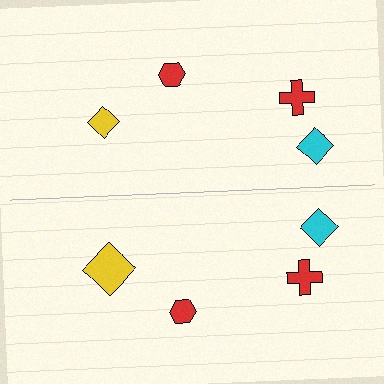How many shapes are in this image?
There are 8 shapes in this image.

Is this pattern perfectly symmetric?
No, the pattern is not perfectly symmetric. The yellow diamond on the bottom side has a different size than its mirror counterpart.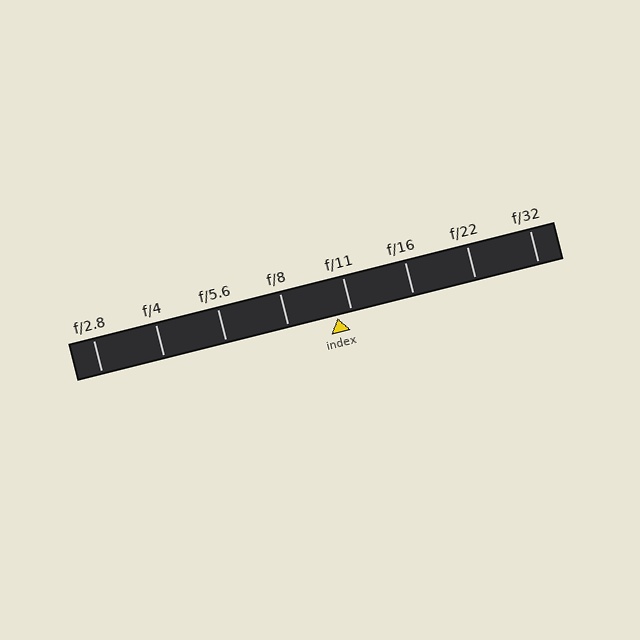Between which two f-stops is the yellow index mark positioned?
The index mark is between f/8 and f/11.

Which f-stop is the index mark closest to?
The index mark is closest to f/11.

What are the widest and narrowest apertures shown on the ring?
The widest aperture shown is f/2.8 and the narrowest is f/32.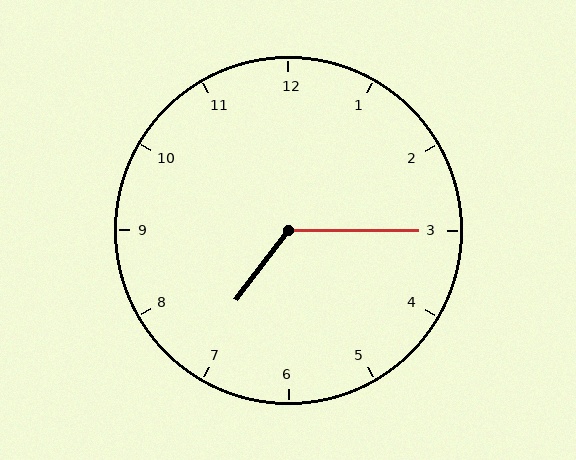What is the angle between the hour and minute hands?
Approximately 128 degrees.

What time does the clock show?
7:15.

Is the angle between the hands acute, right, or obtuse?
It is obtuse.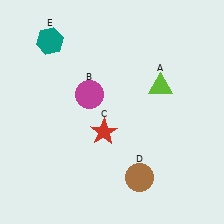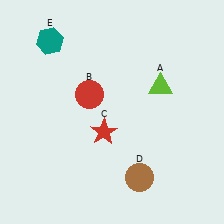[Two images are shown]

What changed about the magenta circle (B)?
In Image 1, B is magenta. In Image 2, it changed to red.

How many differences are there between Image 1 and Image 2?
There is 1 difference between the two images.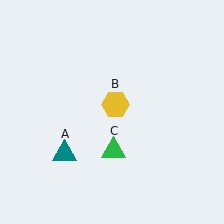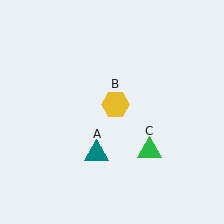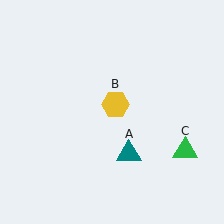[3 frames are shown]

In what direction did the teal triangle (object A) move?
The teal triangle (object A) moved right.